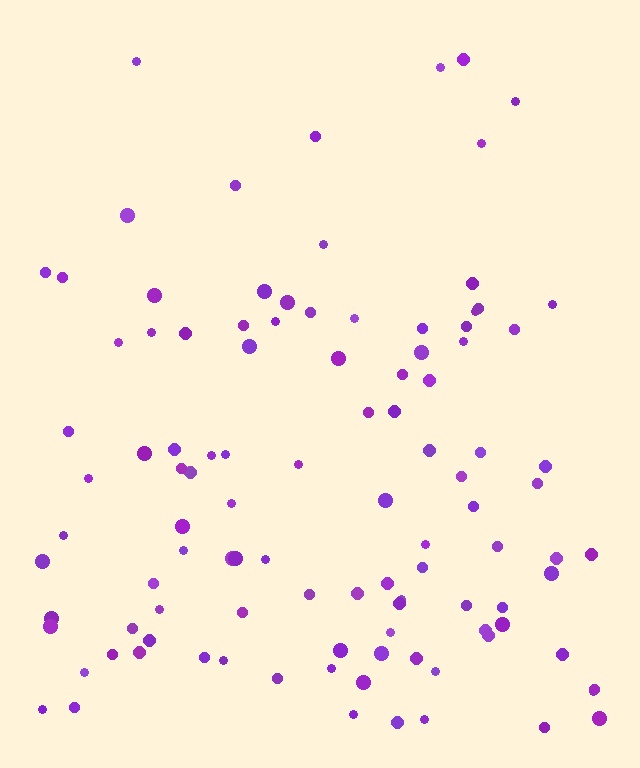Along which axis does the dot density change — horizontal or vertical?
Vertical.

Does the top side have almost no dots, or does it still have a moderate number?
Still a moderate number, just noticeably fewer than the bottom.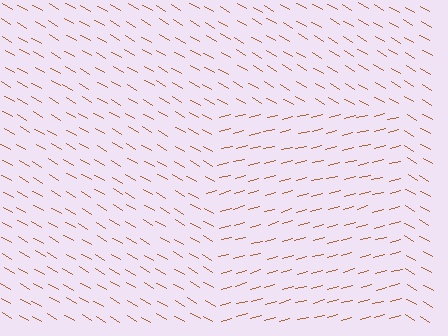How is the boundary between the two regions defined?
The boundary is defined purely by a change in line orientation (approximately 45 degrees difference). All lines are the same color and thickness.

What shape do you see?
I see a rectangle.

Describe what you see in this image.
The image is filled with small brown line segments. A rectangle region in the image has lines oriented differently from the surrounding lines, creating a visible texture boundary.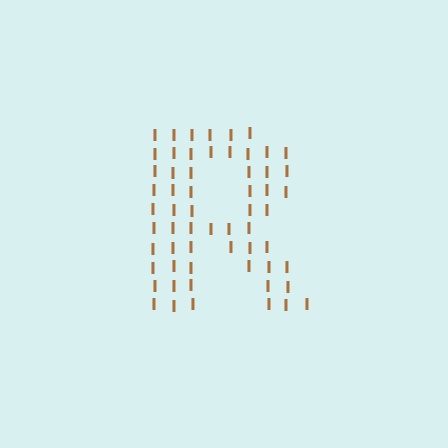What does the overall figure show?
The overall figure shows the letter R.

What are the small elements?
The small elements are letter I's.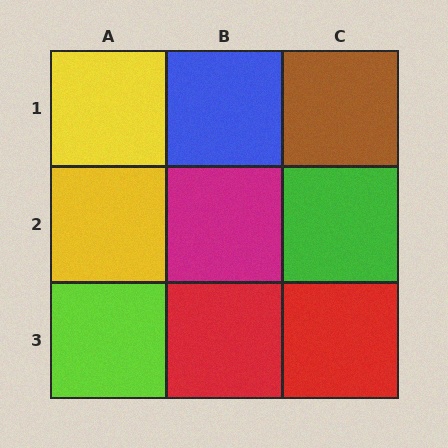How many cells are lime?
1 cell is lime.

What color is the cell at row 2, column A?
Yellow.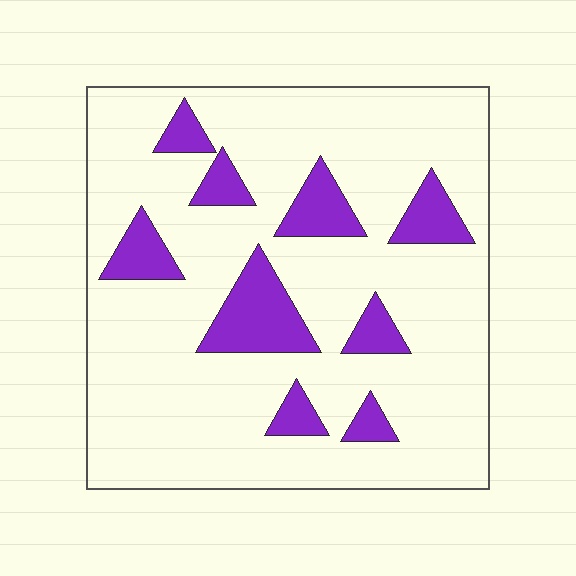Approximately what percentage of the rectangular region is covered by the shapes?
Approximately 15%.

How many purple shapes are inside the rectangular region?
9.